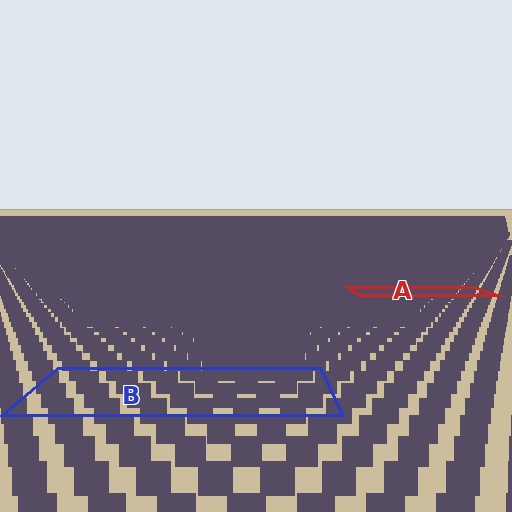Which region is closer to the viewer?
Region B is closer. The texture elements there are larger and more spread out.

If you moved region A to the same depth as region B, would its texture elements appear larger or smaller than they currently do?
They would appear larger. At a closer depth, the same texture elements are projected at a bigger on-screen size.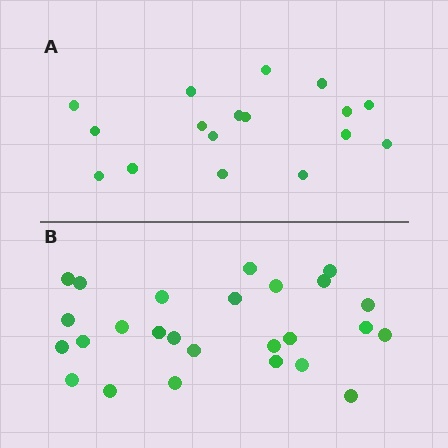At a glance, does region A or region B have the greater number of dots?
Region B (the bottom region) has more dots.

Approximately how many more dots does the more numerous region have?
Region B has roughly 8 or so more dots than region A.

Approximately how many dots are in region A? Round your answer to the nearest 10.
About 20 dots. (The exact count is 17, which rounds to 20.)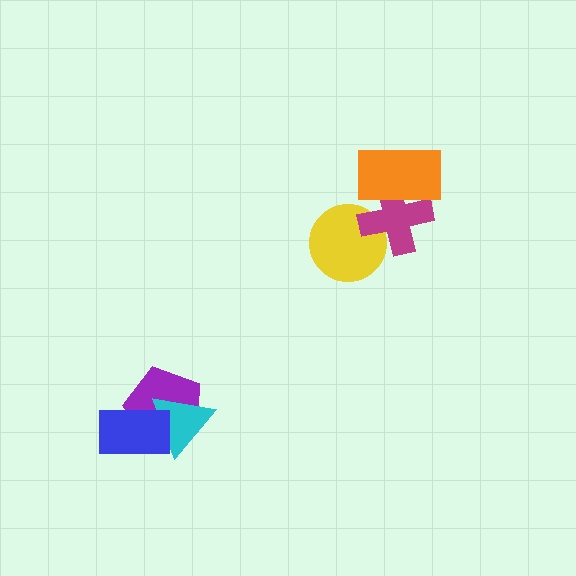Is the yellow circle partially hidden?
Yes, it is partially covered by another shape.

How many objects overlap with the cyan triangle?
2 objects overlap with the cyan triangle.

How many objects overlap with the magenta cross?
2 objects overlap with the magenta cross.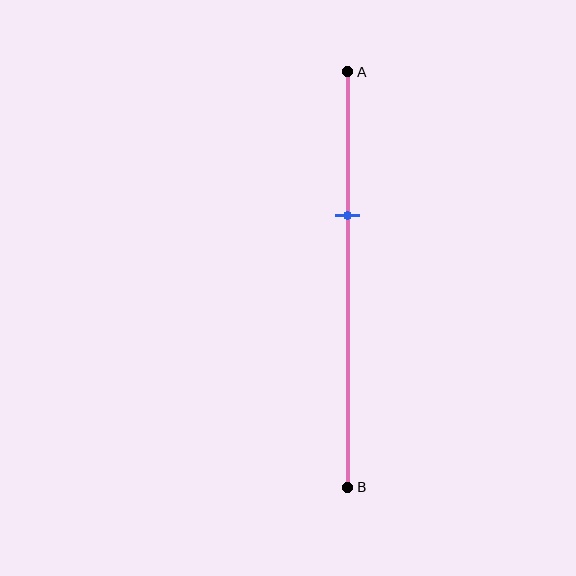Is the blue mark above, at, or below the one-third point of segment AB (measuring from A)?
The blue mark is approximately at the one-third point of segment AB.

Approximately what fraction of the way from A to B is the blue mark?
The blue mark is approximately 35% of the way from A to B.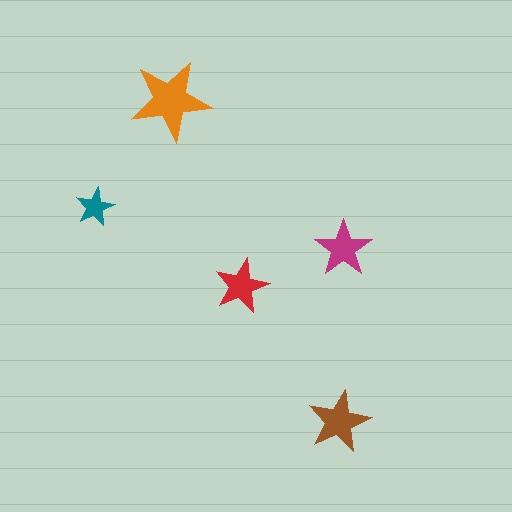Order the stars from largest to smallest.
the orange one, the brown one, the magenta one, the red one, the teal one.